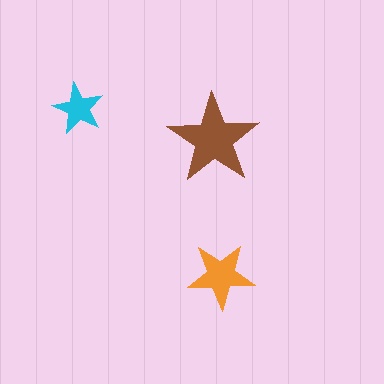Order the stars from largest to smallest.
the brown one, the orange one, the cyan one.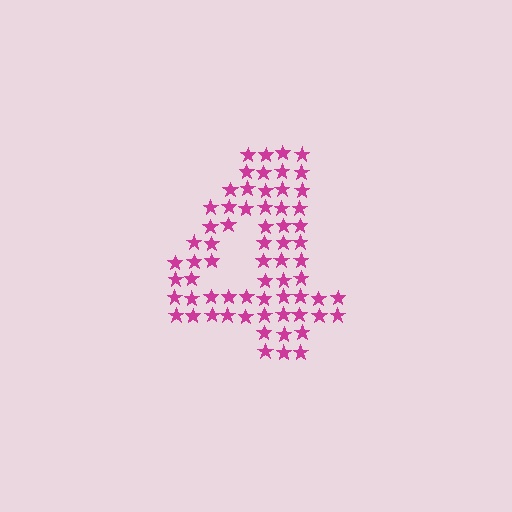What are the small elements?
The small elements are stars.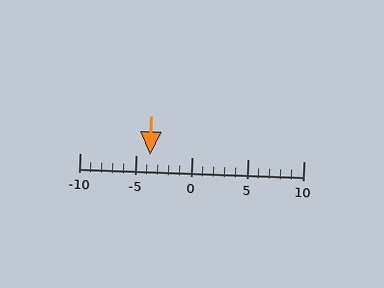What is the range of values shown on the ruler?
The ruler shows values from -10 to 10.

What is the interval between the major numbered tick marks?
The major tick marks are spaced 5 units apart.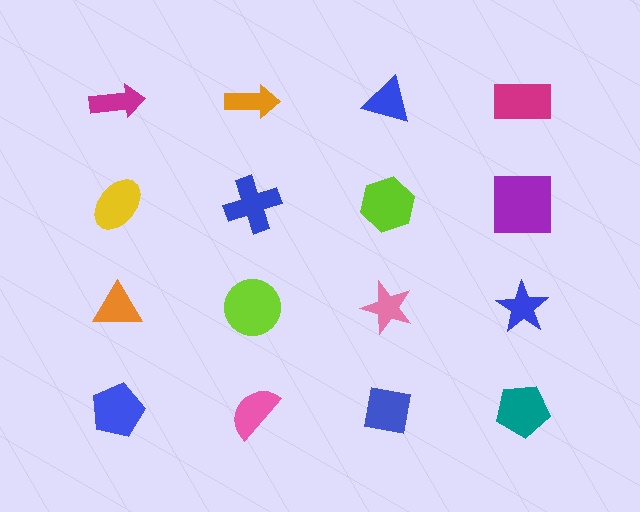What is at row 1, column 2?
An orange arrow.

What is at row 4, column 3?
A blue square.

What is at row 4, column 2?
A pink semicircle.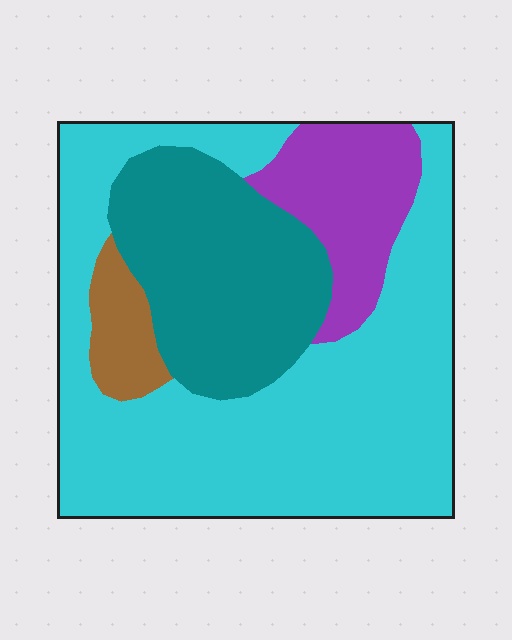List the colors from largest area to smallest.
From largest to smallest: cyan, teal, purple, brown.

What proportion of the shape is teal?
Teal covers 25% of the shape.